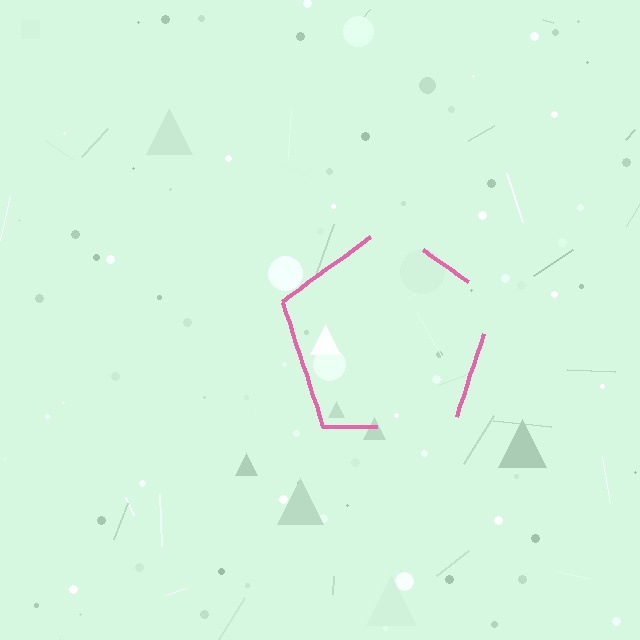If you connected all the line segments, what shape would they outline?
They would outline a pentagon.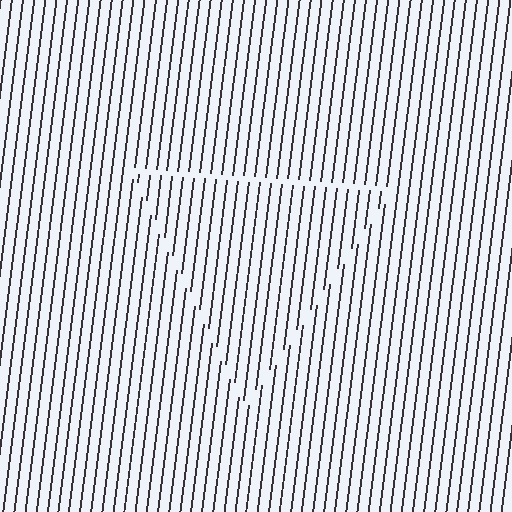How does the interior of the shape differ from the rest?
The interior of the shape contains the same grating, shifted by half a period — the contour is defined by the phase discontinuity where line-ends from the inner and outer gratings abut.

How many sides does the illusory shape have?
3 sides — the line-ends trace a triangle.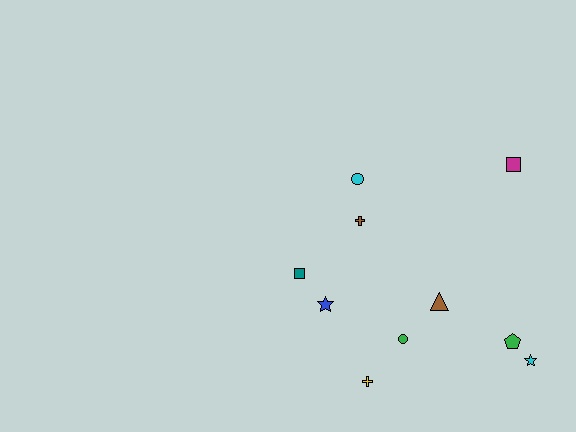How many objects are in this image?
There are 10 objects.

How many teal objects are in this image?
There is 1 teal object.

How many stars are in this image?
There are 2 stars.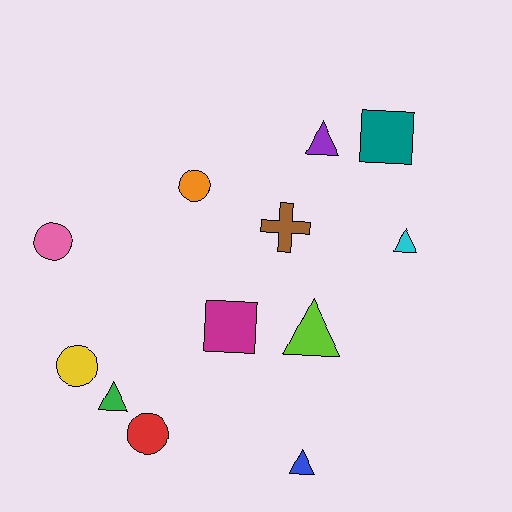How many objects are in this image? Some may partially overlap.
There are 12 objects.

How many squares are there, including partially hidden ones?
There are 2 squares.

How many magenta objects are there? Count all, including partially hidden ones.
There is 1 magenta object.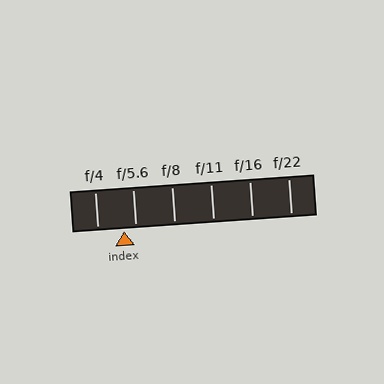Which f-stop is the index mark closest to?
The index mark is closest to f/5.6.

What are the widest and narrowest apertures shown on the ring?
The widest aperture shown is f/4 and the narrowest is f/22.